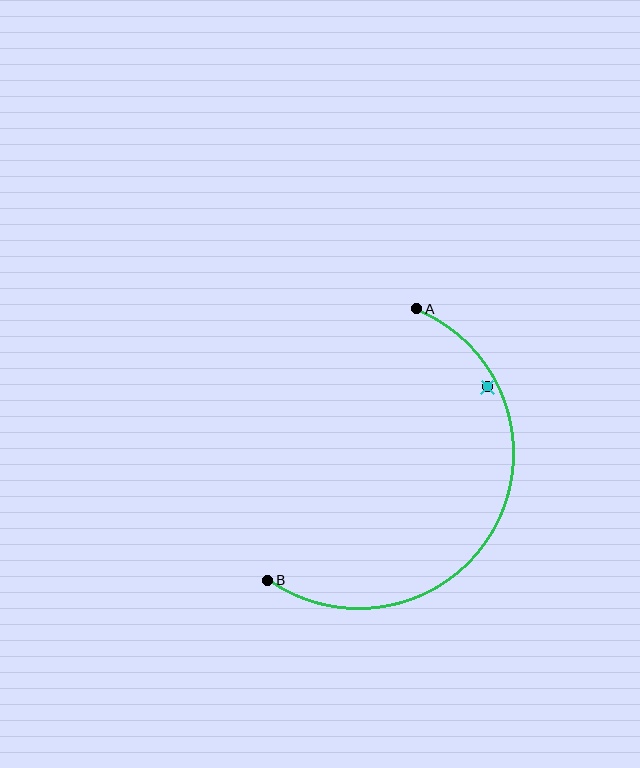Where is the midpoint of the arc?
The arc midpoint is the point on the curve farthest from the straight line joining A and B. It sits to the right of that line.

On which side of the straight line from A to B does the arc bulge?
The arc bulges to the right of the straight line connecting A and B.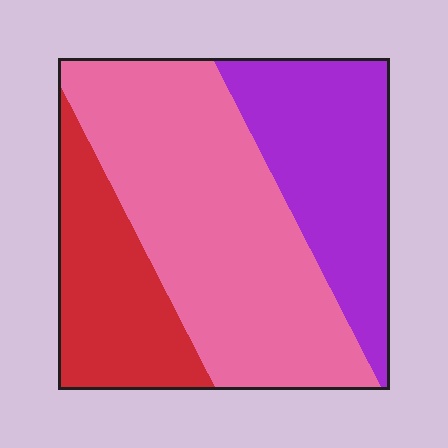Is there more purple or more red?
Purple.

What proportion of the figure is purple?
Purple covers 28% of the figure.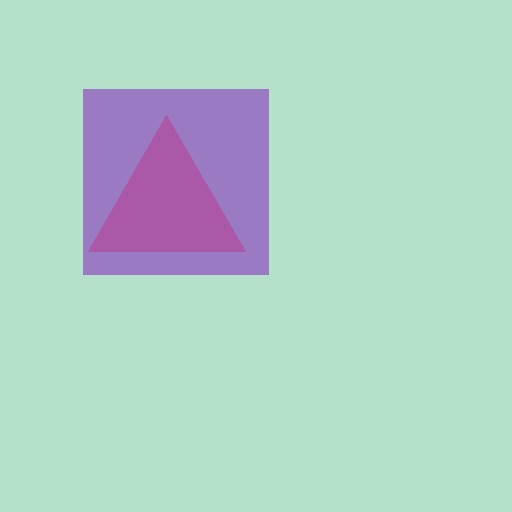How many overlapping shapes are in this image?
There are 2 overlapping shapes in the image.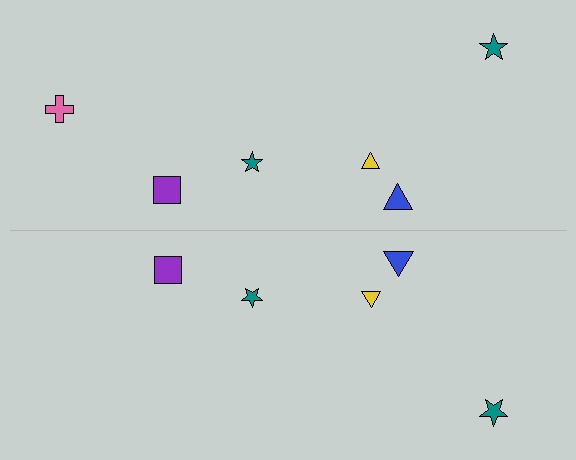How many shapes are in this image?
There are 11 shapes in this image.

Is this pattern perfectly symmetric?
No, the pattern is not perfectly symmetric. A pink cross is missing from the bottom side.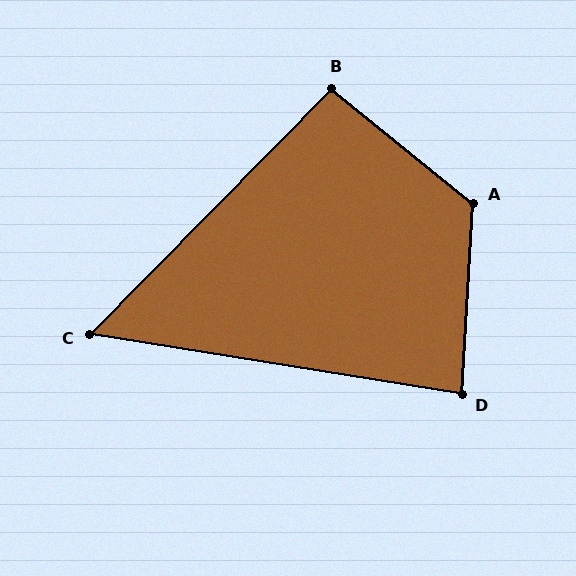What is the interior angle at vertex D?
Approximately 84 degrees (acute).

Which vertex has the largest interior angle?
A, at approximately 126 degrees.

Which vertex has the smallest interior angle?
C, at approximately 54 degrees.